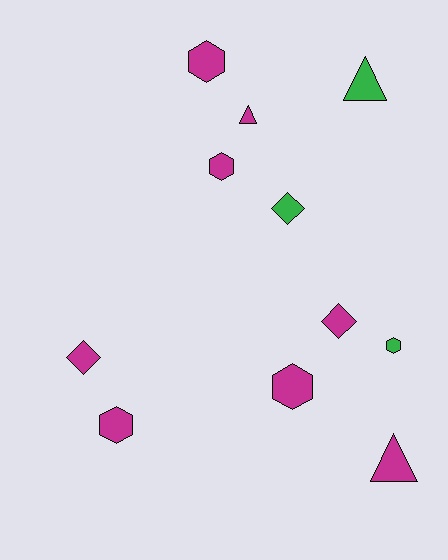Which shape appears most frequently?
Hexagon, with 5 objects.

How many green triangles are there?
There is 1 green triangle.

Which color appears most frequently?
Magenta, with 8 objects.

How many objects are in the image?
There are 11 objects.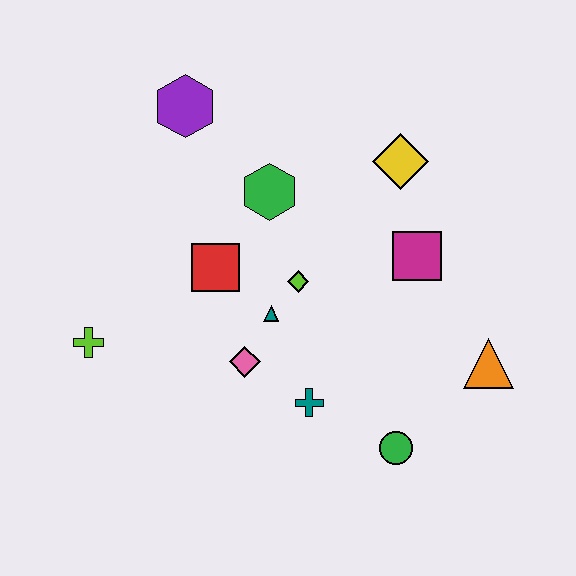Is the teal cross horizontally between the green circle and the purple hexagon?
Yes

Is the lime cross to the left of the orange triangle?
Yes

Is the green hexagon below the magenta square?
No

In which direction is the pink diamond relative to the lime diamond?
The pink diamond is below the lime diamond.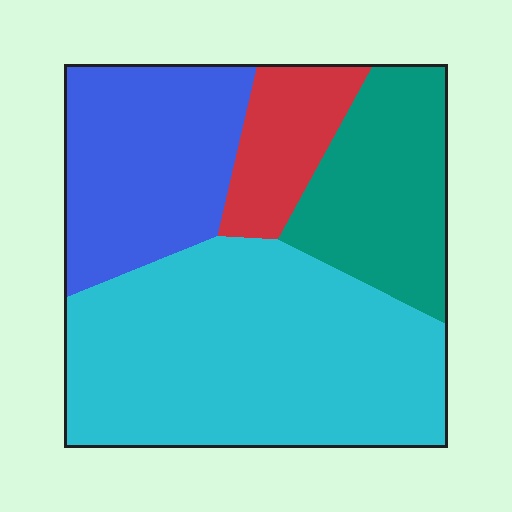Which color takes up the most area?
Cyan, at roughly 45%.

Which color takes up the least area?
Red, at roughly 10%.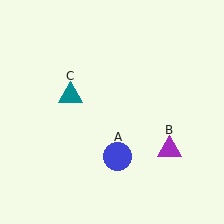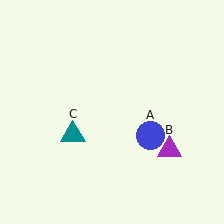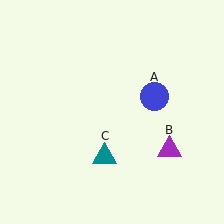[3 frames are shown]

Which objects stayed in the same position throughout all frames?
Purple triangle (object B) remained stationary.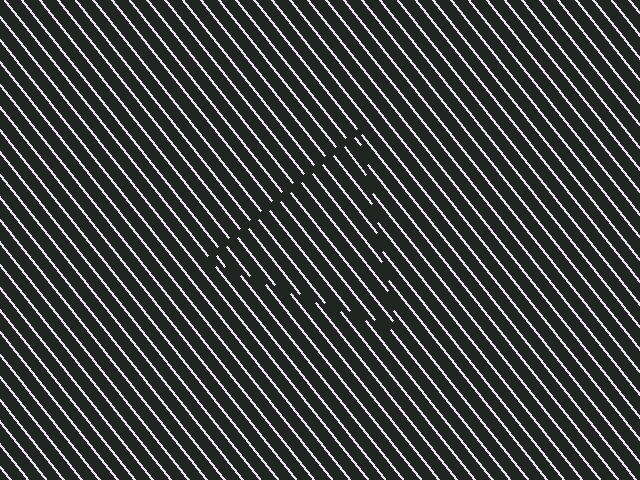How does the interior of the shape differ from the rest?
The interior of the shape contains the same grating, shifted by half a period — the contour is defined by the phase discontinuity where line-ends from the inner and outer gratings abut.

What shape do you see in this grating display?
An illusory triangle. The interior of the shape contains the same grating, shifted by half a period — the contour is defined by the phase discontinuity where line-ends from the inner and outer gratings abut.